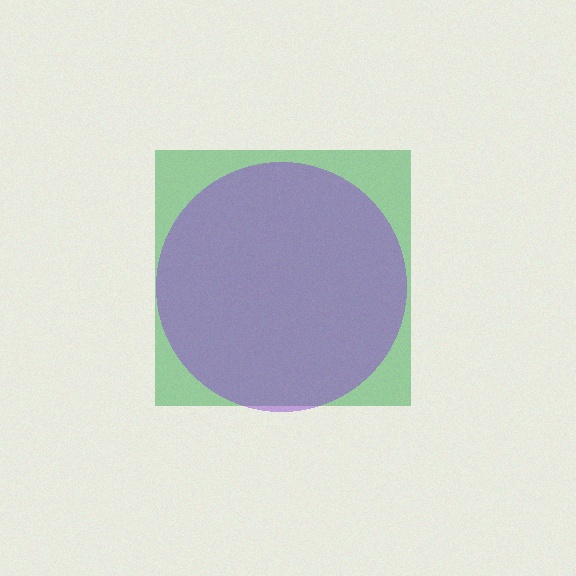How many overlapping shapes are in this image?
There are 2 overlapping shapes in the image.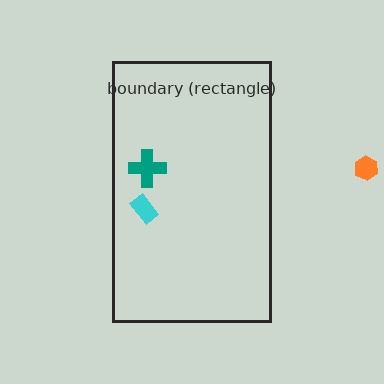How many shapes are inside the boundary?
2 inside, 1 outside.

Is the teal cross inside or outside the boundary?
Inside.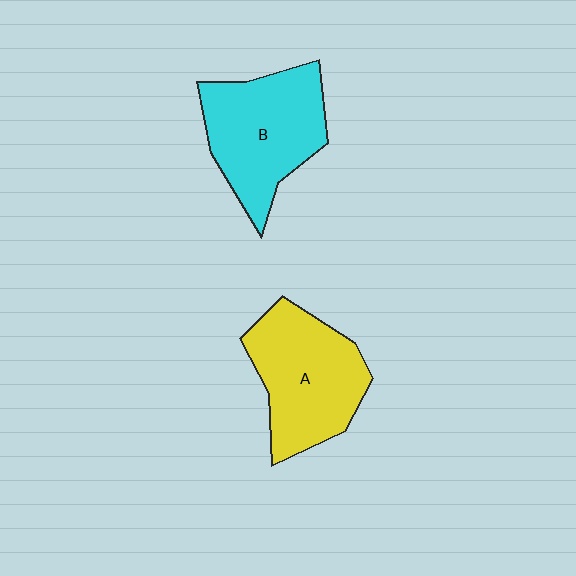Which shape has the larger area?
Shape B (cyan).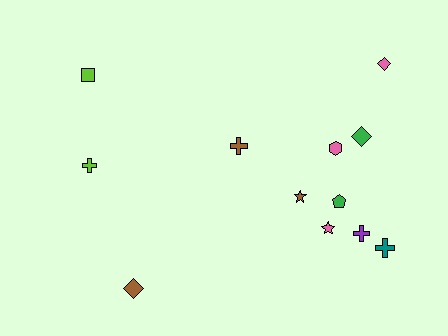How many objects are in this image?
There are 12 objects.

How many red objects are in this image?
There are no red objects.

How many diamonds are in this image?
There are 3 diamonds.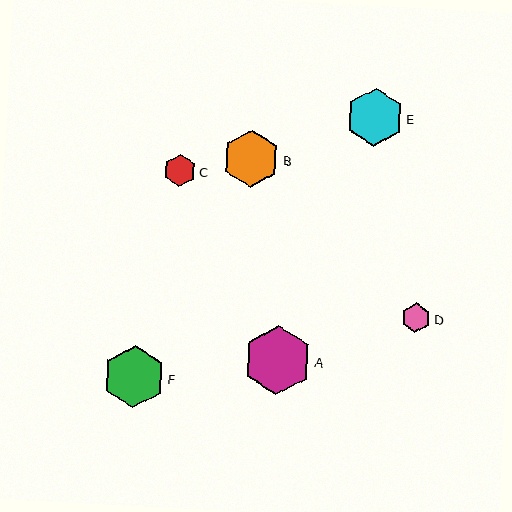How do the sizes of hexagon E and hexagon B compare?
Hexagon E and hexagon B are approximately the same size.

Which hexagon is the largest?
Hexagon A is the largest with a size of approximately 68 pixels.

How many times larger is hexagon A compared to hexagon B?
Hexagon A is approximately 1.2 times the size of hexagon B.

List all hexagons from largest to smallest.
From largest to smallest: A, F, E, B, C, D.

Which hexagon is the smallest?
Hexagon D is the smallest with a size of approximately 29 pixels.